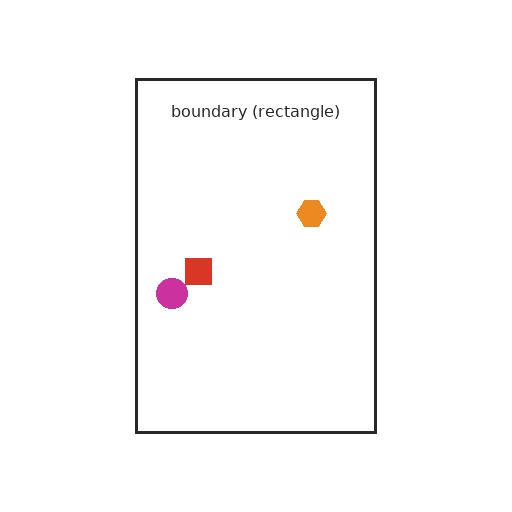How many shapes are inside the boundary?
3 inside, 0 outside.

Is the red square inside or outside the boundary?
Inside.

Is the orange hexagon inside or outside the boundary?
Inside.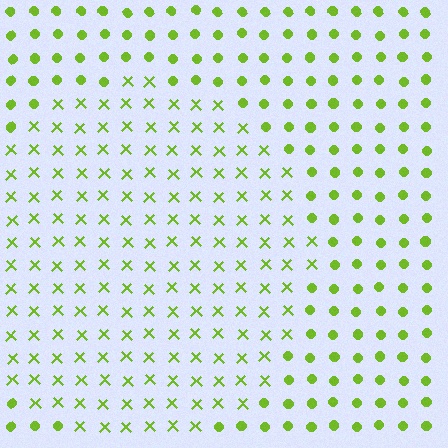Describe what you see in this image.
The image is filled with small lime elements arranged in a uniform grid. A circle-shaped region contains X marks, while the surrounding area contains circles. The boundary is defined purely by the change in element shape.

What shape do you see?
I see a circle.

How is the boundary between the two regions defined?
The boundary is defined by a change in element shape: X marks inside vs. circles outside. All elements share the same color and spacing.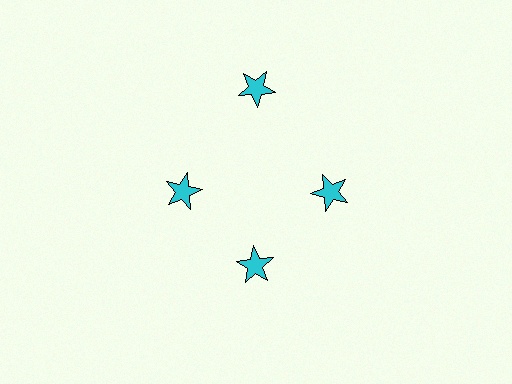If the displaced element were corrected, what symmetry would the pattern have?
It would have 4-fold rotational symmetry — the pattern would map onto itself every 90 degrees.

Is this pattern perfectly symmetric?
No. The 4 cyan stars are arranged in a ring, but one element near the 12 o'clock position is pushed outward from the center, breaking the 4-fold rotational symmetry.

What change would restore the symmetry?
The symmetry would be restored by moving it inward, back onto the ring so that all 4 stars sit at equal angles and equal distance from the center.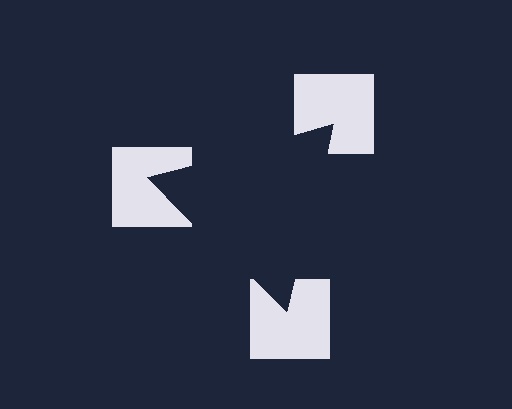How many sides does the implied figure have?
3 sides.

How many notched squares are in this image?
There are 3 — one at each vertex of the illusory triangle.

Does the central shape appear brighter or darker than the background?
It typically appears slightly darker than the background, even though no actual brightness change is drawn.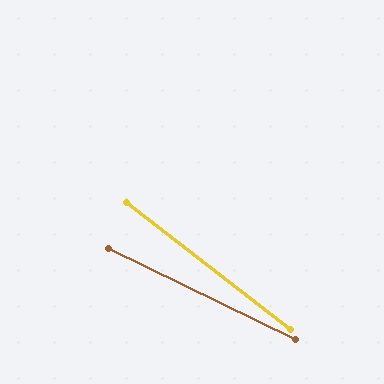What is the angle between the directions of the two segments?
Approximately 12 degrees.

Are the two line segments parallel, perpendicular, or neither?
Neither parallel nor perpendicular — they differ by about 12°.